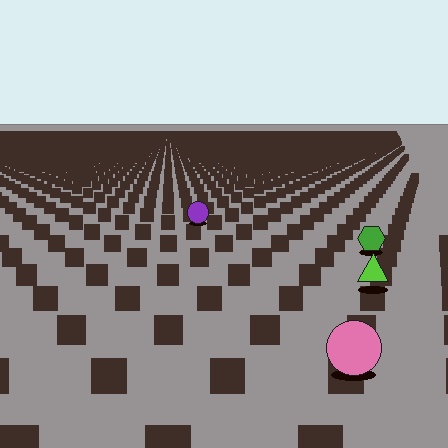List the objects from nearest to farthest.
From nearest to farthest: the pink circle, the lime triangle, the green hexagon, the purple circle.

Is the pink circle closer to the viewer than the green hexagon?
Yes. The pink circle is closer — you can tell from the texture gradient: the ground texture is coarser near it.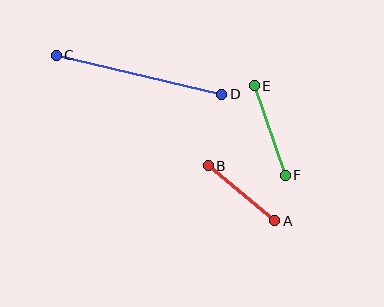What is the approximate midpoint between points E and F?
The midpoint is at approximately (270, 131) pixels.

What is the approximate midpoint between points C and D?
The midpoint is at approximately (139, 75) pixels.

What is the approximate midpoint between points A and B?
The midpoint is at approximately (242, 193) pixels.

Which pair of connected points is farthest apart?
Points C and D are farthest apart.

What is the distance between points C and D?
The distance is approximately 170 pixels.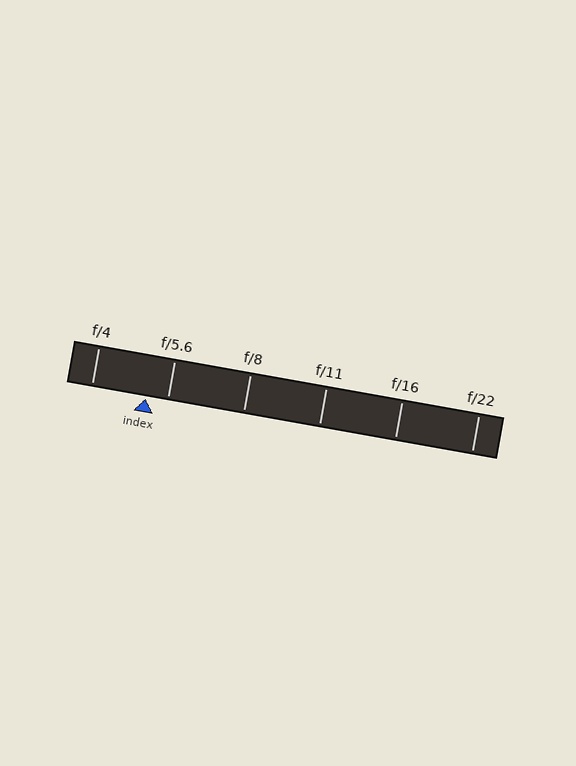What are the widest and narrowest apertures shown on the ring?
The widest aperture shown is f/4 and the narrowest is f/22.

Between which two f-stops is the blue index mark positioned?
The index mark is between f/4 and f/5.6.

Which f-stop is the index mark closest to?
The index mark is closest to f/5.6.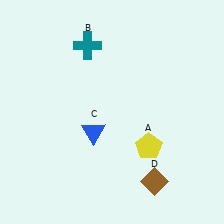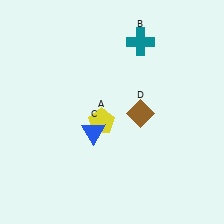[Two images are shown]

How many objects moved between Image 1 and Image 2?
3 objects moved between the two images.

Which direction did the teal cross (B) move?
The teal cross (B) moved right.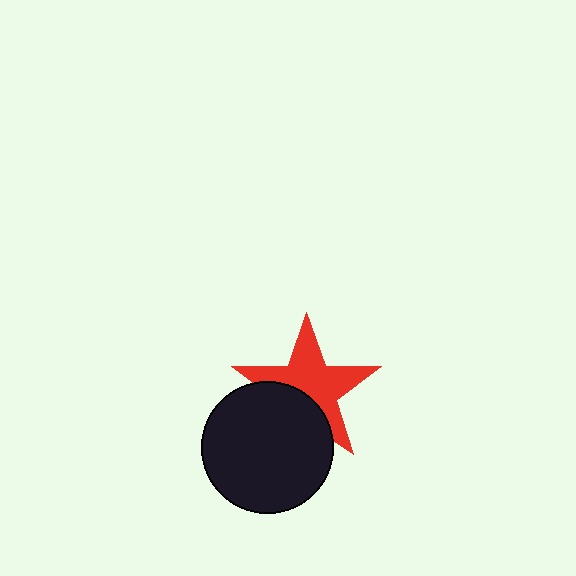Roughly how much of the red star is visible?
About half of it is visible (roughly 65%).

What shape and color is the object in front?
The object in front is a black circle.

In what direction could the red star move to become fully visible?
The red star could move up. That would shift it out from behind the black circle entirely.